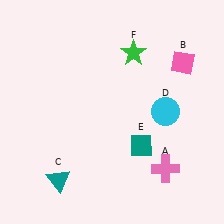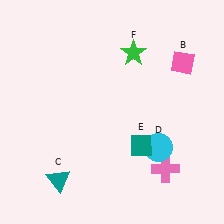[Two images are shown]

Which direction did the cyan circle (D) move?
The cyan circle (D) moved down.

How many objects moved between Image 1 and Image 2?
1 object moved between the two images.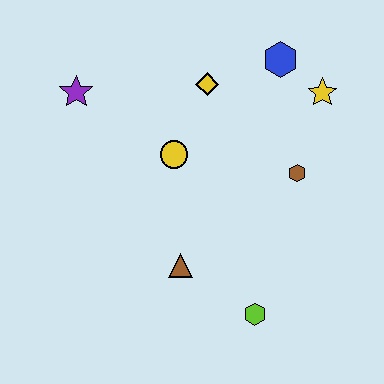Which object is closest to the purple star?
The yellow circle is closest to the purple star.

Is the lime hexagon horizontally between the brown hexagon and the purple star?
Yes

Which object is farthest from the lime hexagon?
The purple star is farthest from the lime hexagon.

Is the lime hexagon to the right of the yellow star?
No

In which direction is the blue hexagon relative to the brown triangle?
The blue hexagon is above the brown triangle.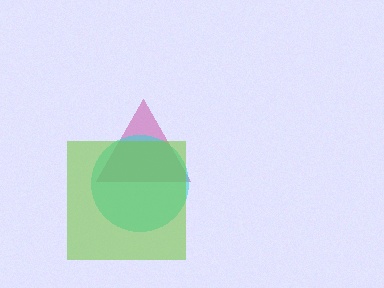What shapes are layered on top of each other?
The layered shapes are: a magenta triangle, a cyan circle, a lime square.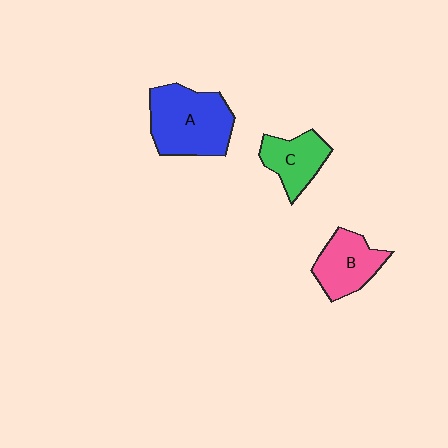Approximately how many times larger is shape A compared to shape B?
Approximately 1.5 times.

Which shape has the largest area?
Shape A (blue).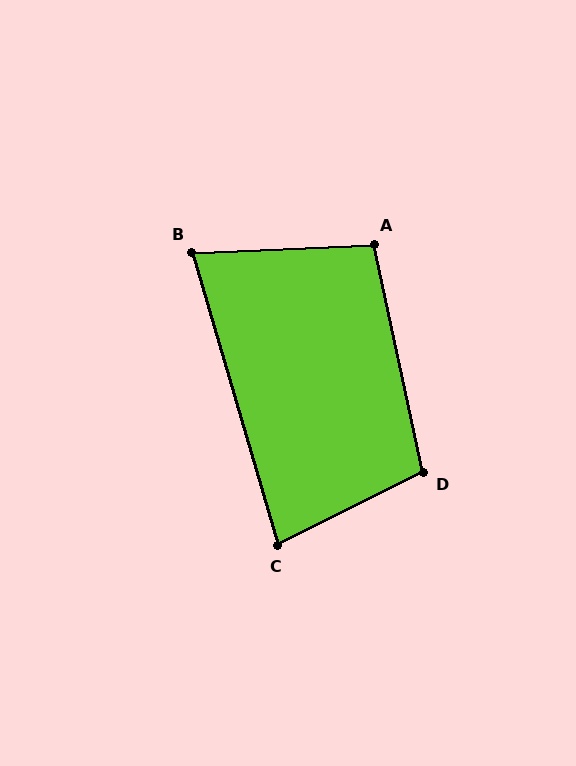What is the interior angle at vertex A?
Approximately 100 degrees (obtuse).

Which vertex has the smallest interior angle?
B, at approximately 76 degrees.